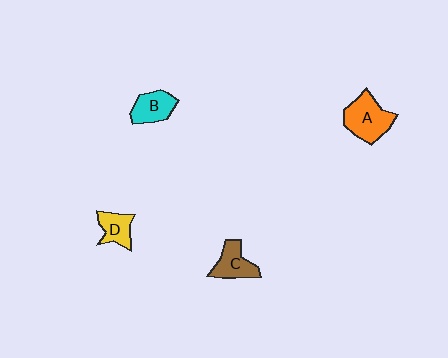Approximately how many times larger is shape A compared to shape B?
Approximately 1.5 times.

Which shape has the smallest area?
Shape D (yellow).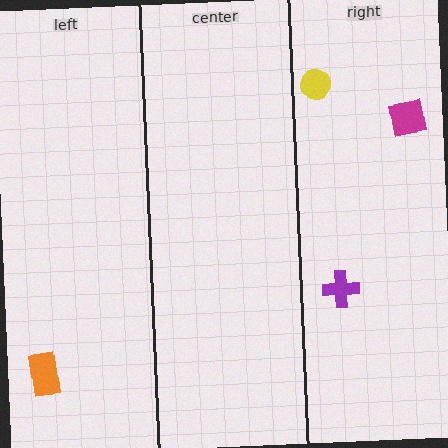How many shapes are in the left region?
1.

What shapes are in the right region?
The magenta square, the purple cross, the yellow circle.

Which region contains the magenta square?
The right region.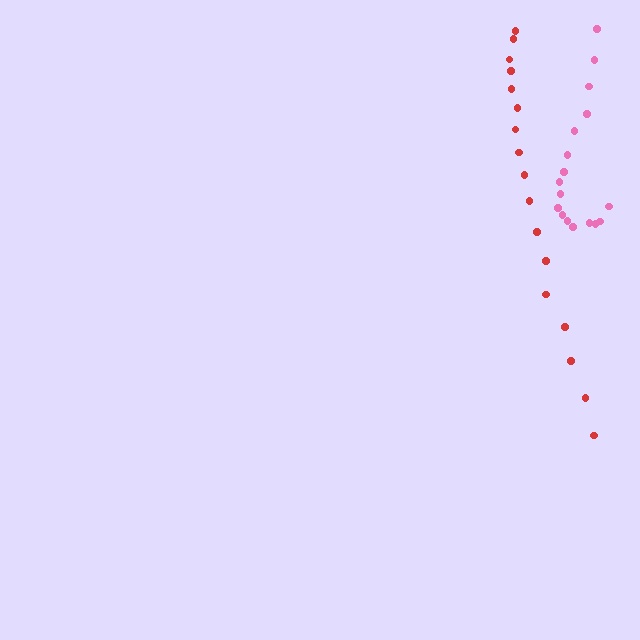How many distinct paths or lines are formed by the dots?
There are 2 distinct paths.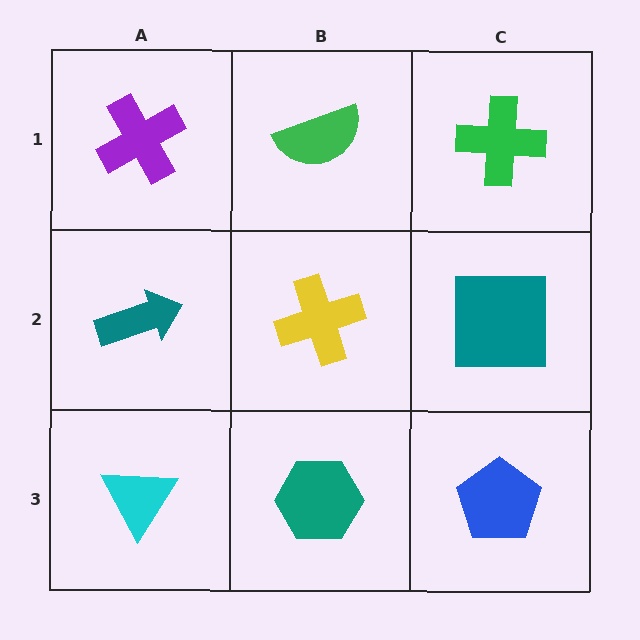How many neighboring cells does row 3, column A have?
2.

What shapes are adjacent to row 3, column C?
A teal square (row 2, column C), a teal hexagon (row 3, column B).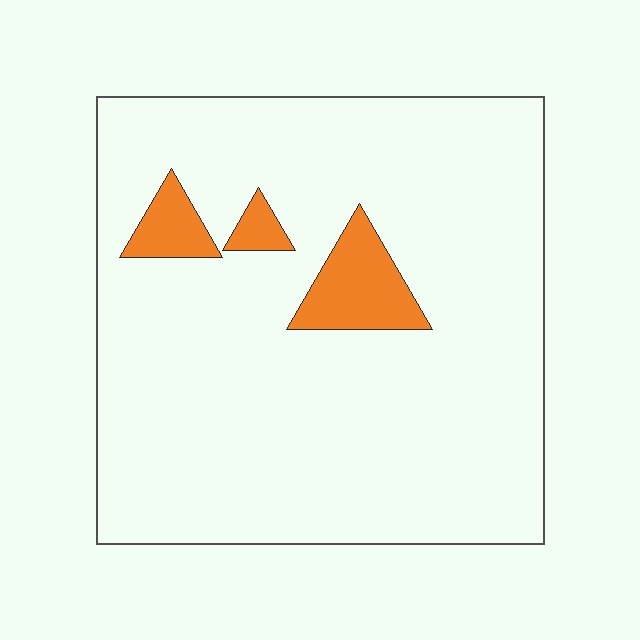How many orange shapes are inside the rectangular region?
3.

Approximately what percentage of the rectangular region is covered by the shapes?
Approximately 10%.